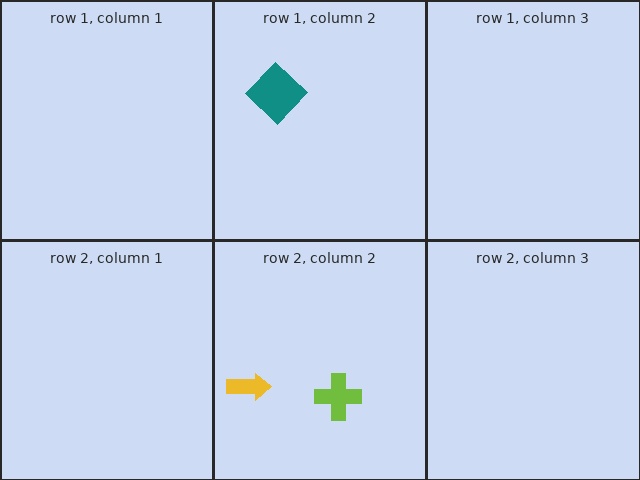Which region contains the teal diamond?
The row 1, column 2 region.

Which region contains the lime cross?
The row 2, column 2 region.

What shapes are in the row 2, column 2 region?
The lime cross, the yellow arrow.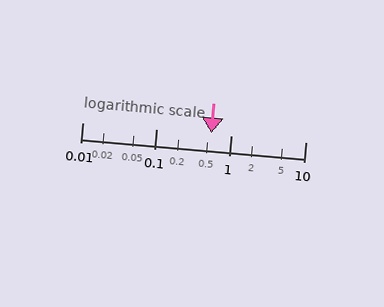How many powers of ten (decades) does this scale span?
The scale spans 3 decades, from 0.01 to 10.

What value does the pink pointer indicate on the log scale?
The pointer indicates approximately 0.55.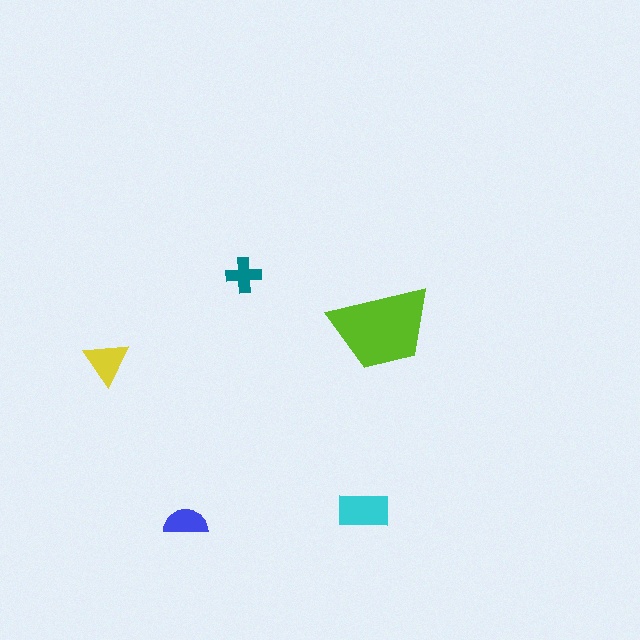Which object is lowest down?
The blue semicircle is bottommost.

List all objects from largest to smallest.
The lime trapezoid, the cyan rectangle, the yellow triangle, the blue semicircle, the teal cross.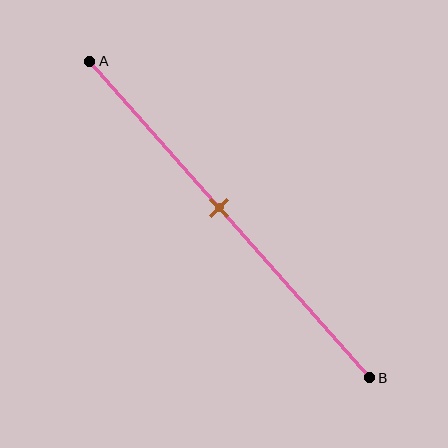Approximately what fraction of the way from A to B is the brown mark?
The brown mark is approximately 45% of the way from A to B.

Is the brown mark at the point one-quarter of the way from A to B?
No, the mark is at about 45% from A, not at the 25% one-quarter point.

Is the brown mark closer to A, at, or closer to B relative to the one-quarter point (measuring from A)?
The brown mark is closer to point B than the one-quarter point of segment AB.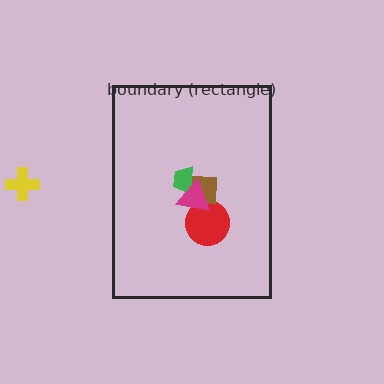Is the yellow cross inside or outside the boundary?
Outside.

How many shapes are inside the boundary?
4 inside, 1 outside.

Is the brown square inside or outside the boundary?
Inside.